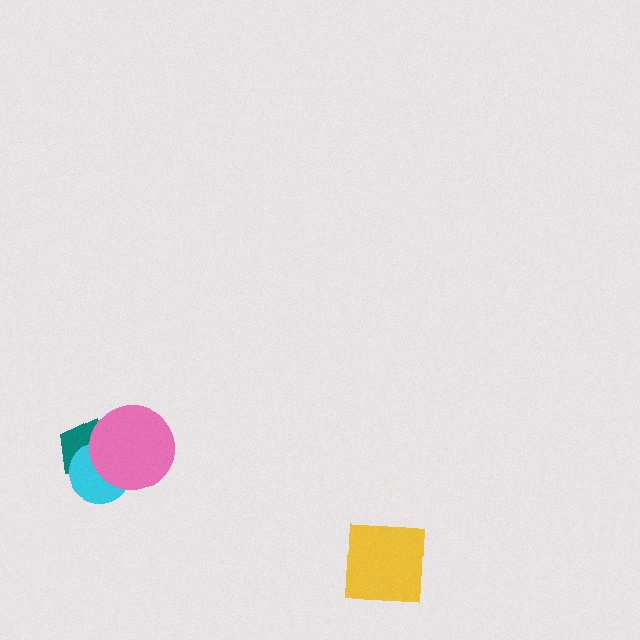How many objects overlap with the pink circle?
2 objects overlap with the pink circle.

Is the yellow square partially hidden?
No, no other shape covers it.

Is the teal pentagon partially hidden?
Yes, it is partially covered by another shape.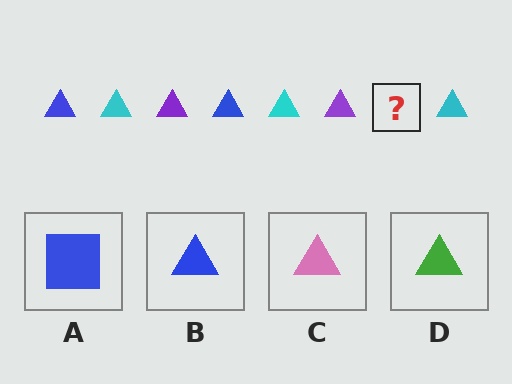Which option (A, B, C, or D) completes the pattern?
B.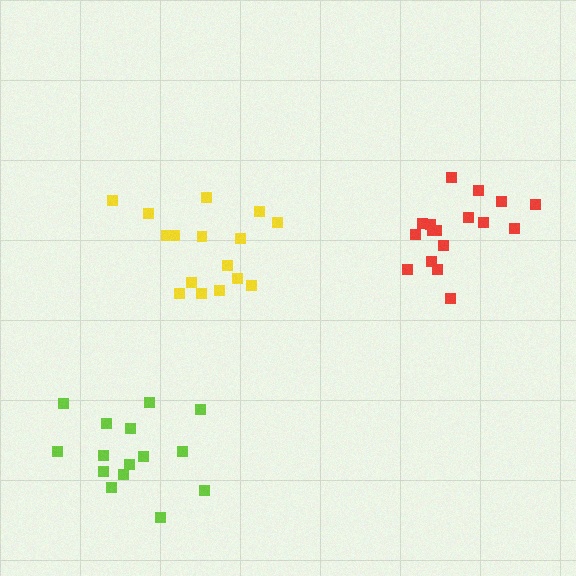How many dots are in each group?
Group 1: 15 dots, Group 2: 17 dots, Group 3: 16 dots (48 total).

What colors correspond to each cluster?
The clusters are colored: lime, red, yellow.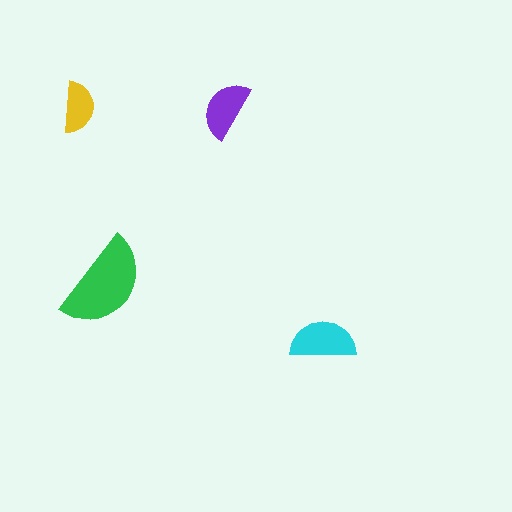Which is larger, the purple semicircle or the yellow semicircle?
The purple one.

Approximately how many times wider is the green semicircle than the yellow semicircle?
About 2 times wider.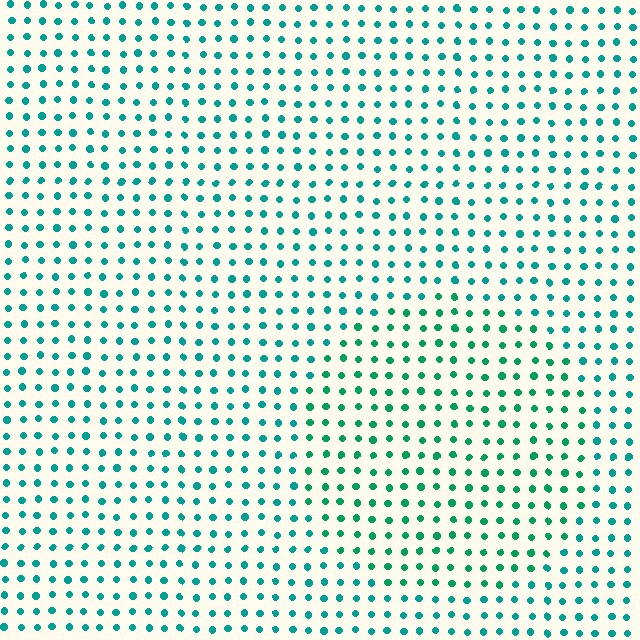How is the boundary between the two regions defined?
The boundary is defined purely by a slight shift in hue (about 22 degrees). Spacing, size, and orientation are identical on both sides.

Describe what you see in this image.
The image is filled with small teal elements in a uniform arrangement. A circle-shaped region is visible where the elements are tinted to a slightly different hue, forming a subtle color boundary.